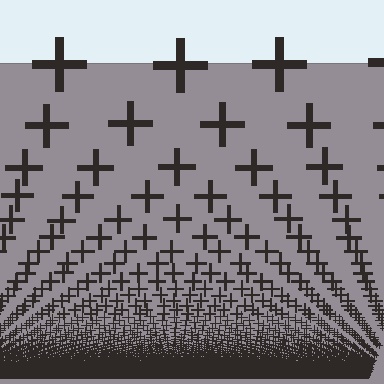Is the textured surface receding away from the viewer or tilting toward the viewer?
The surface appears to tilt toward the viewer. Texture elements get larger and sparser toward the top.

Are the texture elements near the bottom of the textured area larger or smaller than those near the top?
Smaller. The gradient is inverted — elements near the bottom are smaller and denser.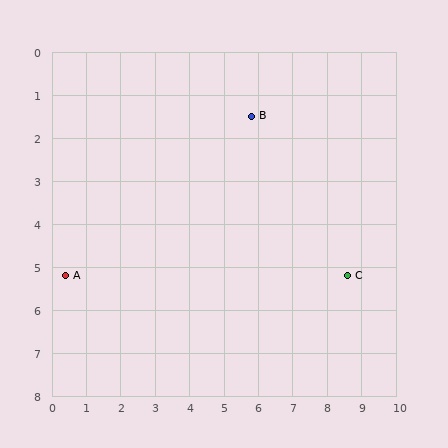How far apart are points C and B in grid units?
Points C and B are about 4.6 grid units apart.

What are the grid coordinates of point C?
Point C is at approximately (8.6, 5.2).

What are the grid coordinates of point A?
Point A is at approximately (0.4, 5.2).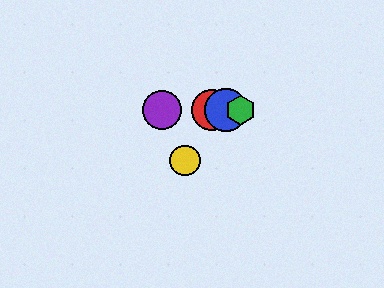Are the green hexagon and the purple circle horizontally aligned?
Yes, both are at y≈110.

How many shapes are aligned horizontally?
4 shapes (the red circle, the blue circle, the green hexagon, the purple circle) are aligned horizontally.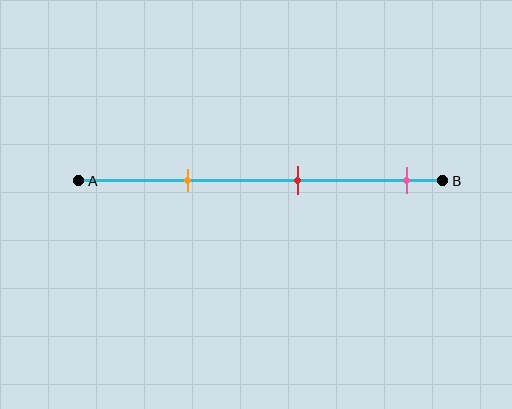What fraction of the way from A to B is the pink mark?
The pink mark is approximately 90% (0.9) of the way from A to B.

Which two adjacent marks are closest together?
The orange and red marks are the closest adjacent pair.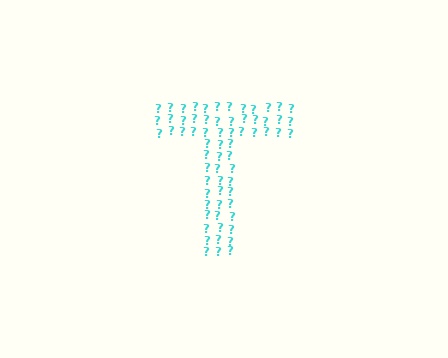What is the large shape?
The large shape is the letter T.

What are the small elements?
The small elements are question marks.